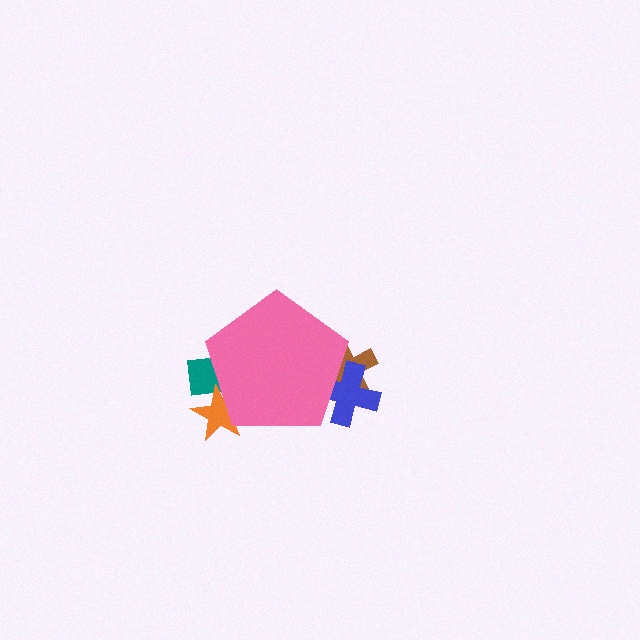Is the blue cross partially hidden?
Yes, the blue cross is partially hidden behind the pink pentagon.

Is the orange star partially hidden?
Yes, the orange star is partially hidden behind the pink pentagon.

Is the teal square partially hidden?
Yes, the teal square is partially hidden behind the pink pentagon.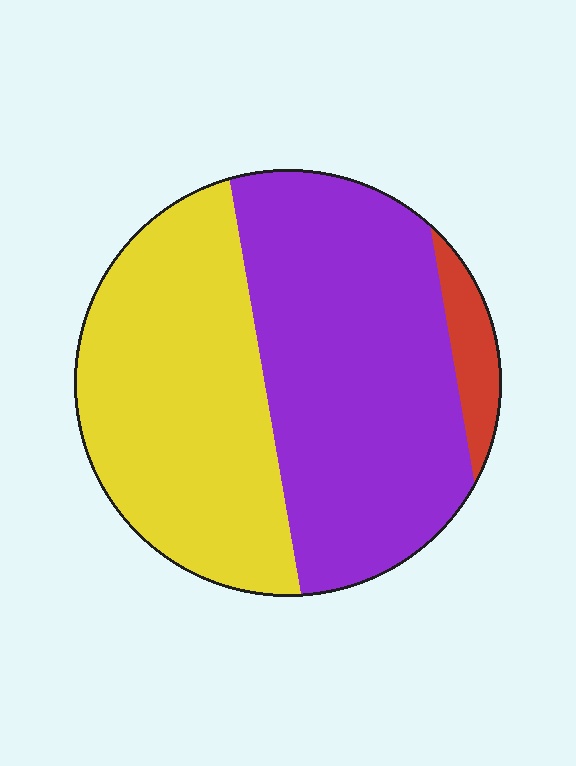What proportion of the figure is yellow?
Yellow covers 43% of the figure.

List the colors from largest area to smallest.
From largest to smallest: purple, yellow, red.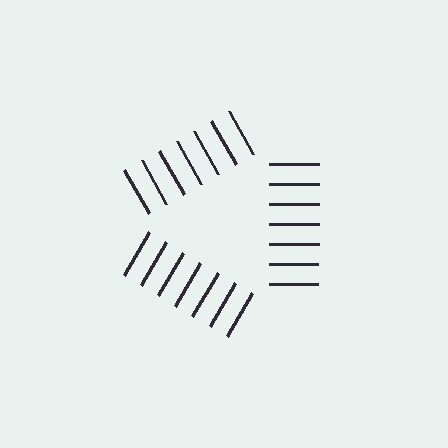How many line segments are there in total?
21 — 7 along each of the 3 edges.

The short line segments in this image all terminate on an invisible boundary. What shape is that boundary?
An illusory triangle — the line segments terminate on its edges but no continuous stroke is drawn.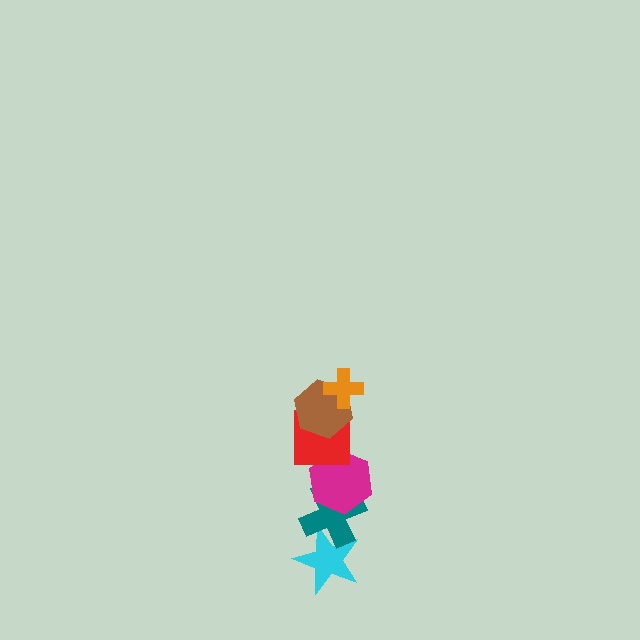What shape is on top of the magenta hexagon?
The red square is on top of the magenta hexagon.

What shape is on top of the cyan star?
The teal cross is on top of the cyan star.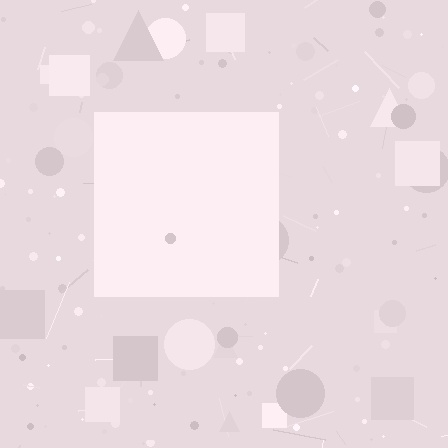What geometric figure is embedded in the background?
A square is embedded in the background.